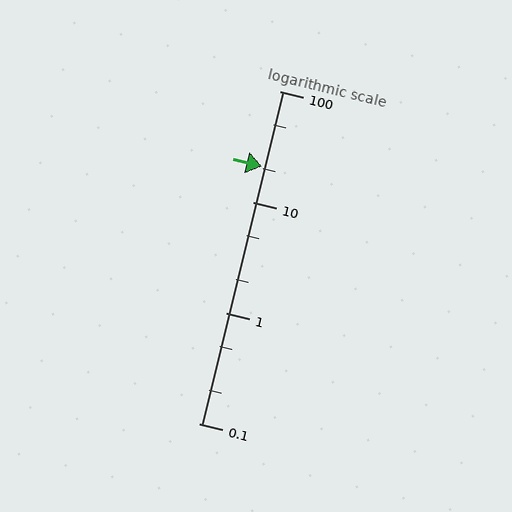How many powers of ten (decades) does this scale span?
The scale spans 3 decades, from 0.1 to 100.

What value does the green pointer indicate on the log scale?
The pointer indicates approximately 21.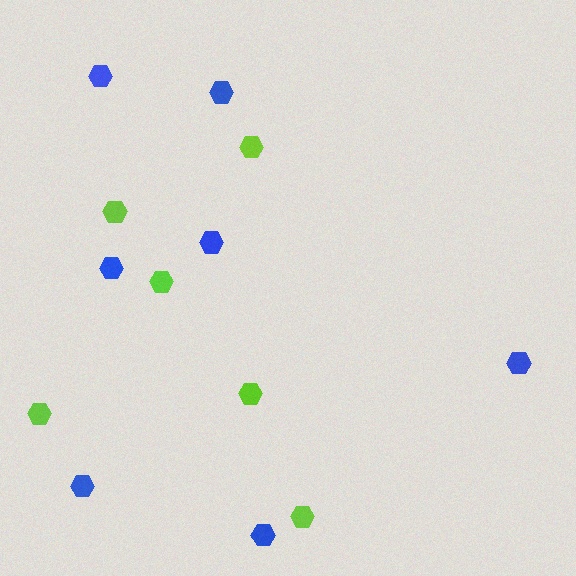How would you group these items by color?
There are 2 groups: one group of lime hexagons (6) and one group of blue hexagons (7).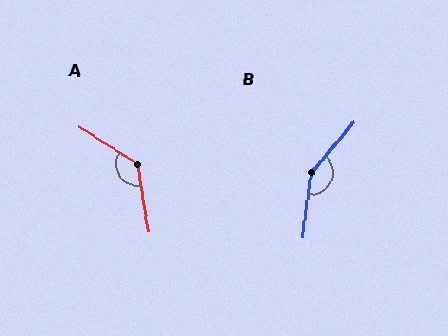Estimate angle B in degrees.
Approximately 147 degrees.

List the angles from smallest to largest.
A (132°), B (147°).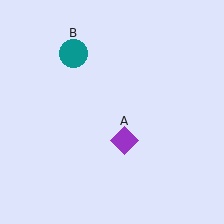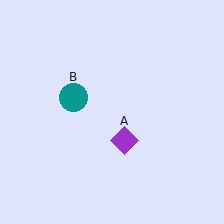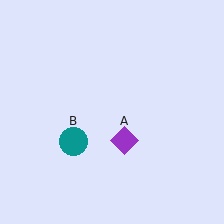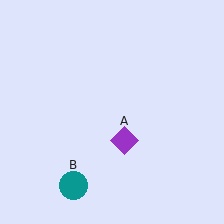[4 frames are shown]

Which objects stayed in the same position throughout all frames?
Purple diamond (object A) remained stationary.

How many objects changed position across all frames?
1 object changed position: teal circle (object B).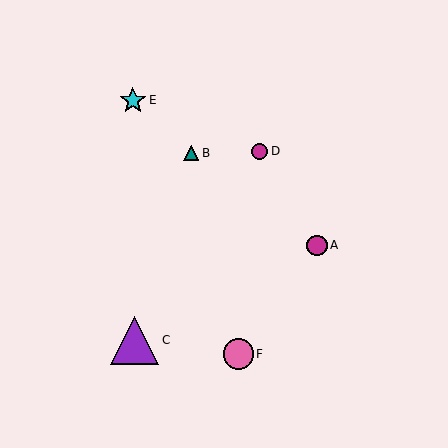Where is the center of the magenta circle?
The center of the magenta circle is at (260, 151).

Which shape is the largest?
The purple triangle (labeled C) is the largest.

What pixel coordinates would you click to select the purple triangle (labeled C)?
Click at (135, 340) to select the purple triangle C.